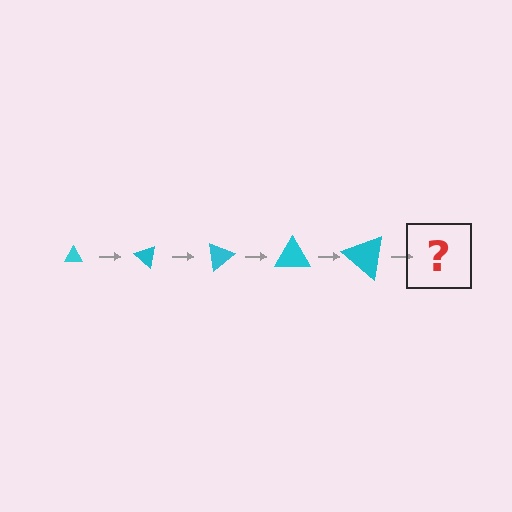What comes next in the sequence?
The next element should be a triangle, larger than the previous one and rotated 200 degrees from the start.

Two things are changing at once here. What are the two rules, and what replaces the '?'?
The two rules are that the triangle grows larger each step and it rotates 40 degrees each step. The '?' should be a triangle, larger than the previous one and rotated 200 degrees from the start.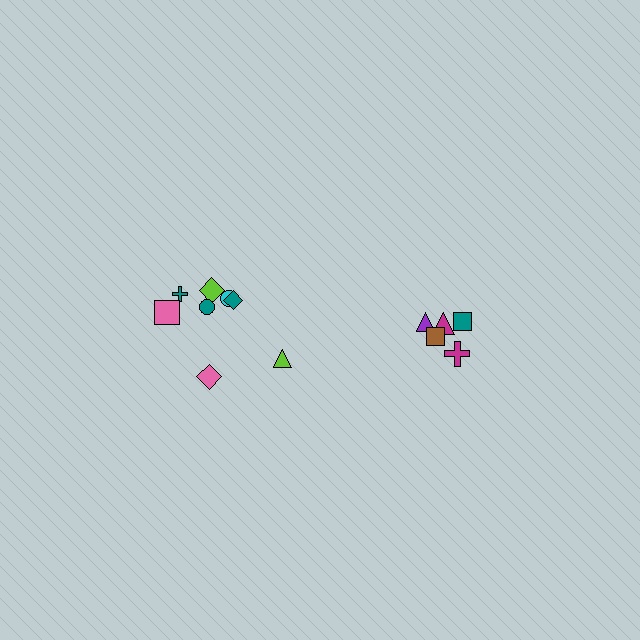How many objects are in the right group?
There are 5 objects.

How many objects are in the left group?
There are 8 objects.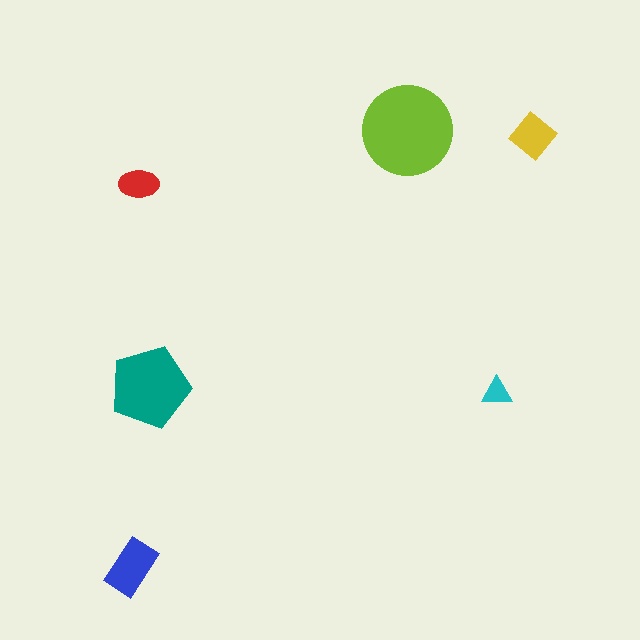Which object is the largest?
The lime circle.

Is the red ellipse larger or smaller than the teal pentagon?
Smaller.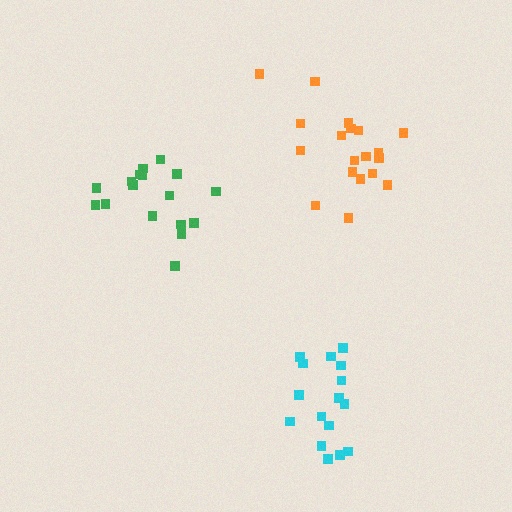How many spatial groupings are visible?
There are 3 spatial groupings.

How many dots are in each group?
Group 1: 17 dots, Group 2: 16 dots, Group 3: 19 dots (52 total).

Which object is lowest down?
The cyan cluster is bottommost.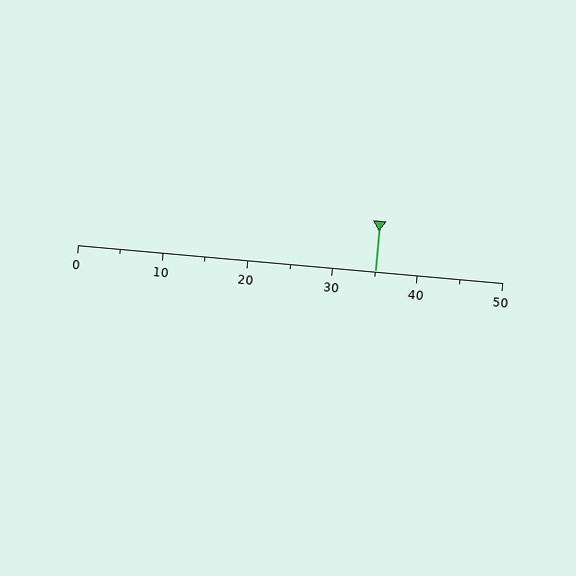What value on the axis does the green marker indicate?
The marker indicates approximately 35.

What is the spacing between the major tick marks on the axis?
The major ticks are spaced 10 apart.